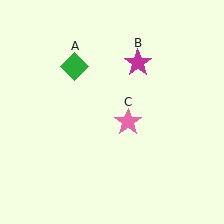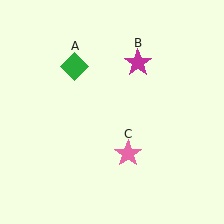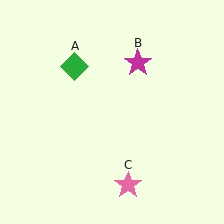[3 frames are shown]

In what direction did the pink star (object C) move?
The pink star (object C) moved down.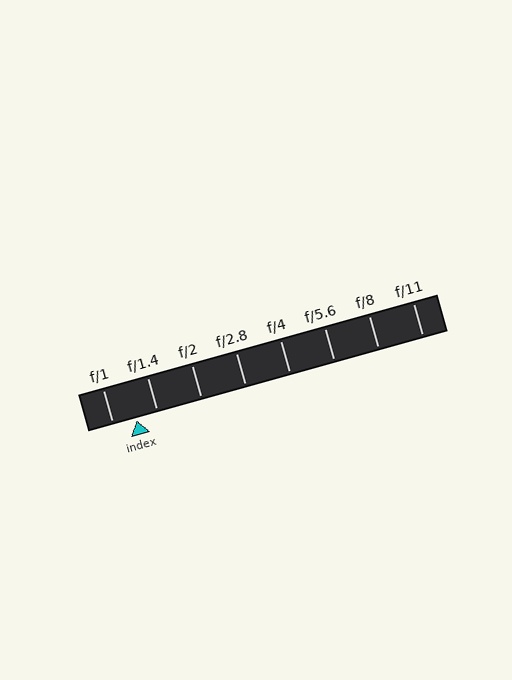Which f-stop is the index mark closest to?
The index mark is closest to f/1.4.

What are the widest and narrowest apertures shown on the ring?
The widest aperture shown is f/1 and the narrowest is f/11.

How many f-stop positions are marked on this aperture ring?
There are 8 f-stop positions marked.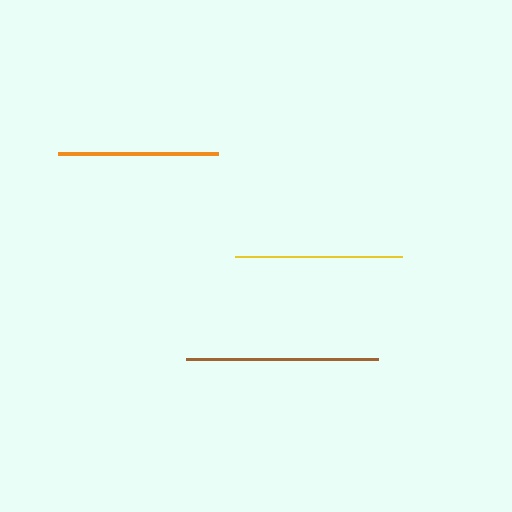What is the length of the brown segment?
The brown segment is approximately 192 pixels long.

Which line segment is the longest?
The brown line is the longest at approximately 192 pixels.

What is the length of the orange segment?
The orange segment is approximately 160 pixels long.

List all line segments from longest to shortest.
From longest to shortest: brown, yellow, orange.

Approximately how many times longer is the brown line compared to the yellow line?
The brown line is approximately 1.1 times the length of the yellow line.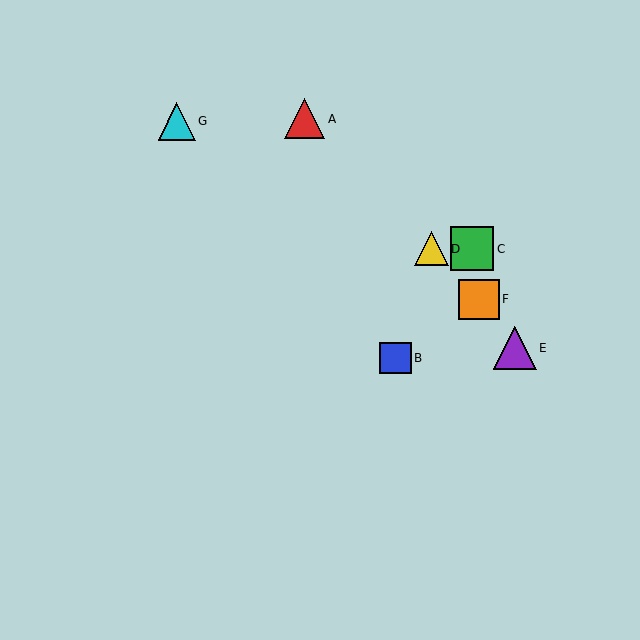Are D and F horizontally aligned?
No, D is at y≈249 and F is at y≈299.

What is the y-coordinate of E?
Object E is at y≈348.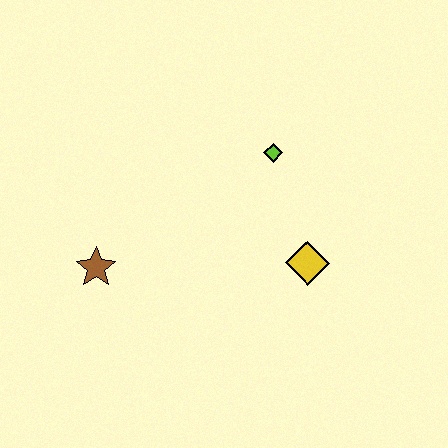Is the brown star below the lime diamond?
Yes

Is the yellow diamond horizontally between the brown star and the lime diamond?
No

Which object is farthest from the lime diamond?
The brown star is farthest from the lime diamond.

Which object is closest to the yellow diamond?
The lime diamond is closest to the yellow diamond.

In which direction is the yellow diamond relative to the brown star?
The yellow diamond is to the right of the brown star.